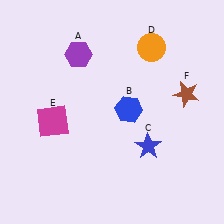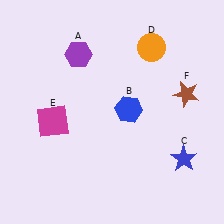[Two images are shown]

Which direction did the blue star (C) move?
The blue star (C) moved right.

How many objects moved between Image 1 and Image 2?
1 object moved between the two images.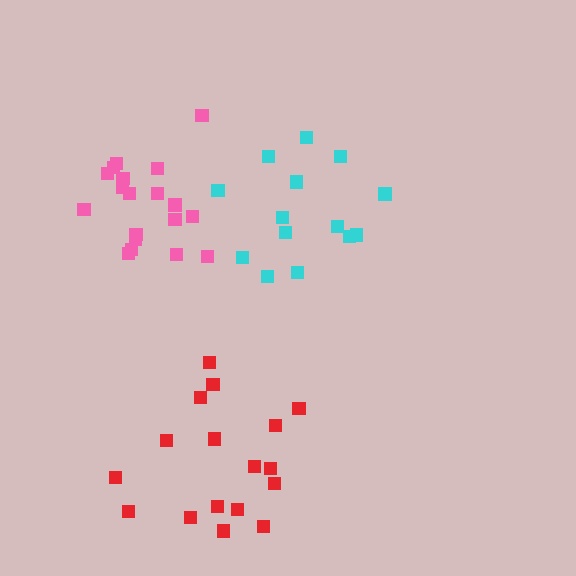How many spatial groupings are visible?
There are 3 spatial groupings.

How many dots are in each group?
Group 1: 19 dots, Group 2: 17 dots, Group 3: 14 dots (50 total).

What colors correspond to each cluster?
The clusters are colored: pink, red, cyan.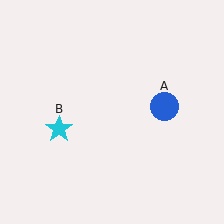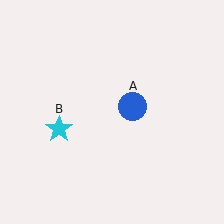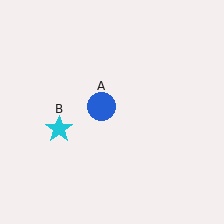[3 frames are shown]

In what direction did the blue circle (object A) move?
The blue circle (object A) moved left.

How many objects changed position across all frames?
1 object changed position: blue circle (object A).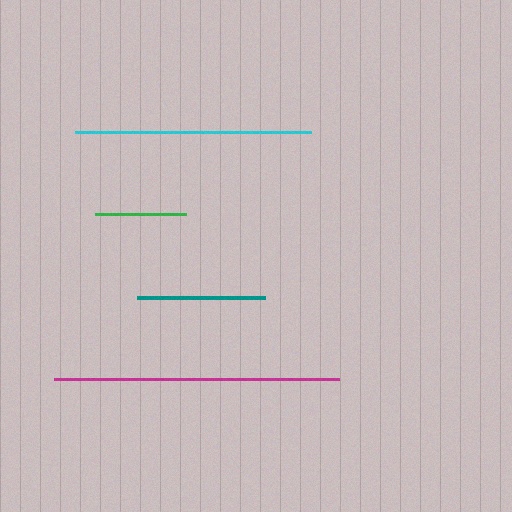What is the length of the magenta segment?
The magenta segment is approximately 285 pixels long.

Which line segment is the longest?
The magenta line is the longest at approximately 285 pixels.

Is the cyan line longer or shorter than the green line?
The cyan line is longer than the green line.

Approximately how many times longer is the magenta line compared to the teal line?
The magenta line is approximately 2.2 times the length of the teal line.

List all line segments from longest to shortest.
From longest to shortest: magenta, cyan, teal, green.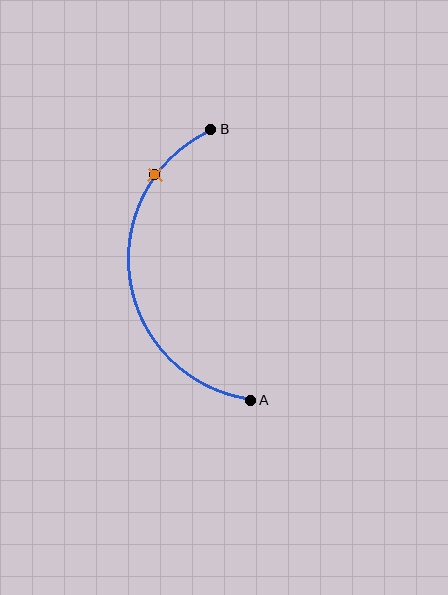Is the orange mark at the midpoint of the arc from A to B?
No. The orange mark lies on the arc but is closer to endpoint B. The arc midpoint would be at the point on the curve equidistant along the arc from both A and B.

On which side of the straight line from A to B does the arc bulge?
The arc bulges to the left of the straight line connecting A and B.